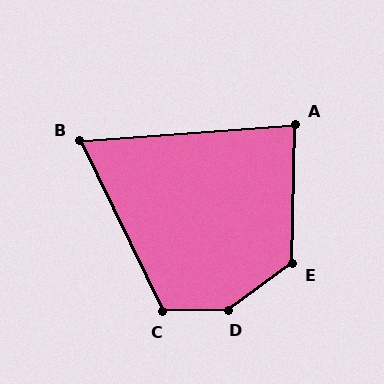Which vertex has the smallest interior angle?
B, at approximately 69 degrees.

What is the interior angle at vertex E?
Approximately 127 degrees (obtuse).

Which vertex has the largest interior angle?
D, at approximately 146 degrees.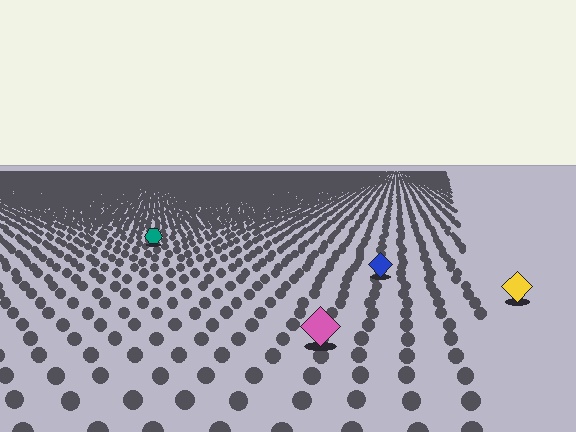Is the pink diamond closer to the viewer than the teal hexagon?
Yes. The pink diamond is closer — you can tell from the texture gradient: the ground texture is coarser near it.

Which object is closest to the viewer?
The pink diamond is closest. The texture marks near it are larger and more spread out.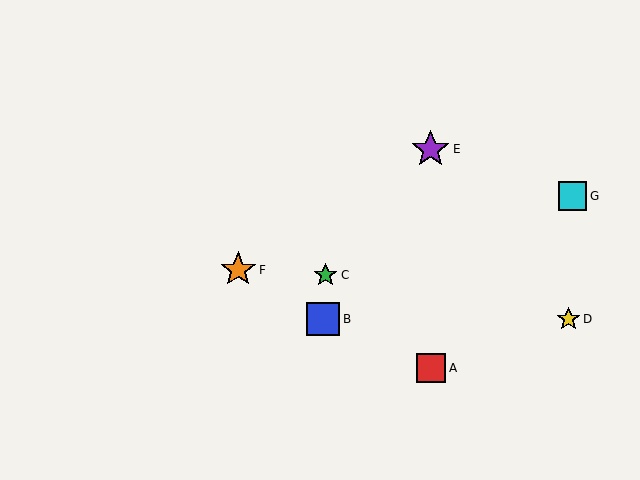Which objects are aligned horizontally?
Objects B, D are aligned horizontally.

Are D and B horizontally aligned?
Yes, both are at y≈319.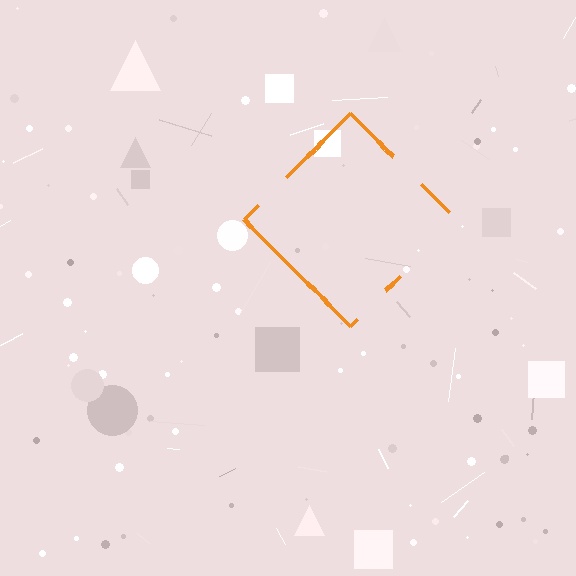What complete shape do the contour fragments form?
The contour fragments form a diamond.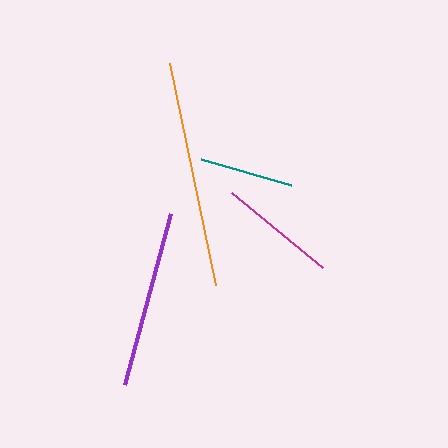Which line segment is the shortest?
The teal line is the shortest at approximately 94 pixels.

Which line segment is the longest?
The orange line is the longest at approximately 226 pixels.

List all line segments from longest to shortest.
From longest to shortest: orange, purple, magenta, teal.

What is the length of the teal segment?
The teal segment is approximately 94 pixels long.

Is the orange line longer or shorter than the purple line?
The orange line is longer than the purple line.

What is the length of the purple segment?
The purple segment is approximately 178 pixels long.